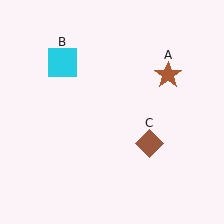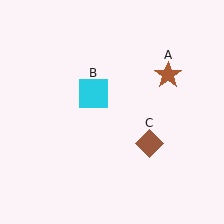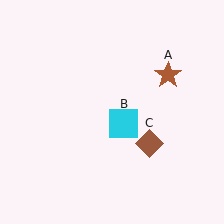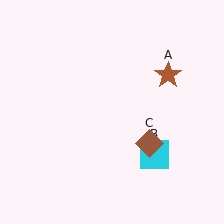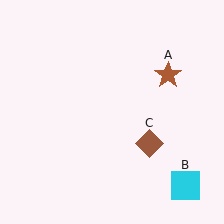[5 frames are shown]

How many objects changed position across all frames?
1 object changed position: cyan square (object B).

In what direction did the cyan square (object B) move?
The cyan square (object B) moved down and to the right.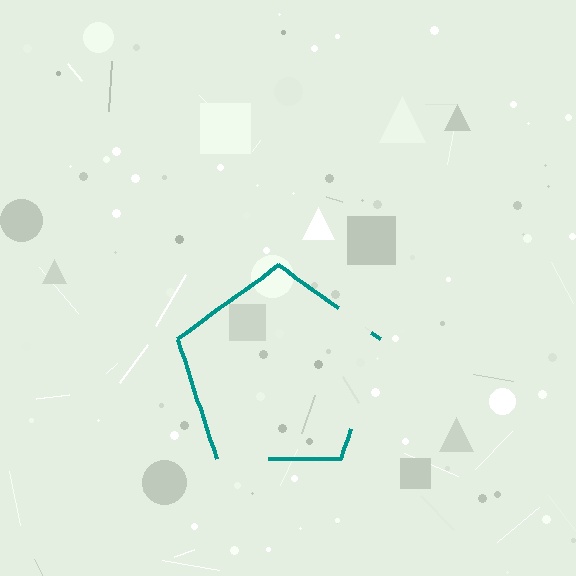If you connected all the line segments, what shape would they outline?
They would outline a pentagon.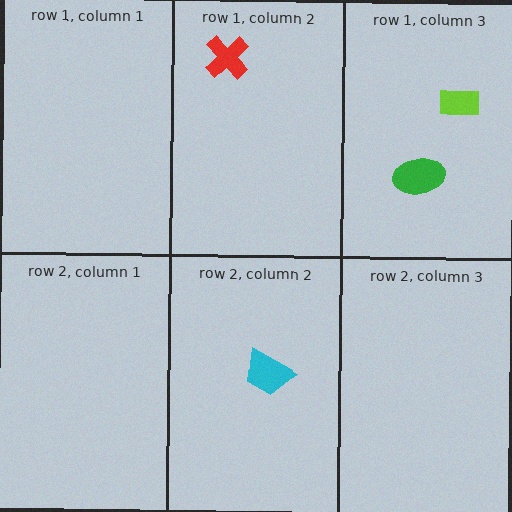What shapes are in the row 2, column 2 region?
The cyan trapezoid.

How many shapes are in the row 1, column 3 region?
2.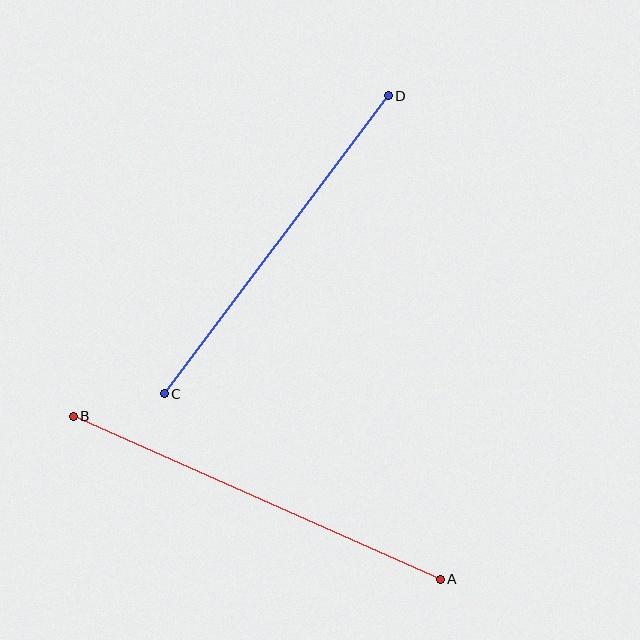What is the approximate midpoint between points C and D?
The midpoint is at approximately (276, 245) pixels.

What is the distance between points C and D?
The distance is approximately 373 pixels.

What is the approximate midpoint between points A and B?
The midpoint is at approximately (257, 498) pixels.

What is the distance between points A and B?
The distance is approximately 402 pixels.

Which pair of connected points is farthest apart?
Points A and B are farthest apart.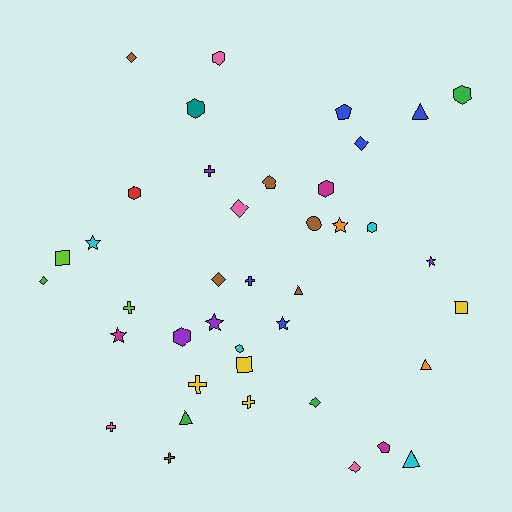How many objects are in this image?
There are 40 objects.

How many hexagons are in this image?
There are 8 hexagons.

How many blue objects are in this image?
There are 5 blue objects.